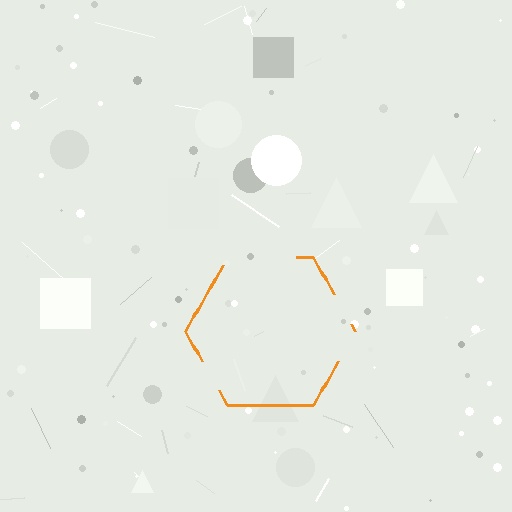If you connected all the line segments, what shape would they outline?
They would outline a hexagon.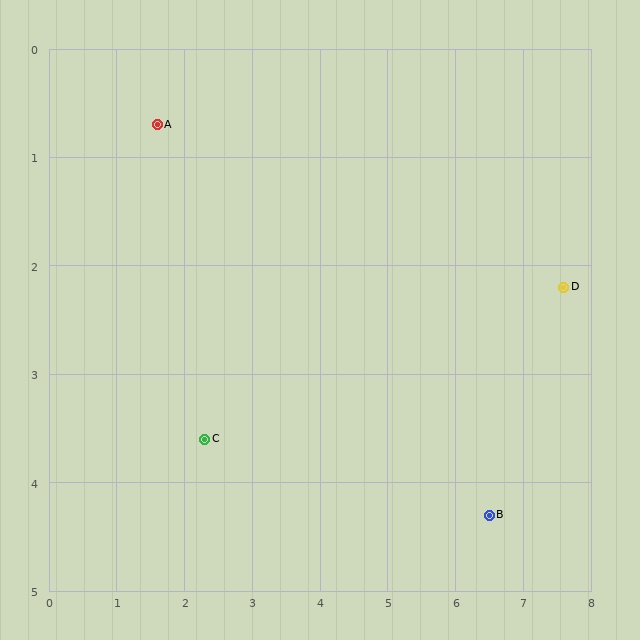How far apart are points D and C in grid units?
Points D and C are about 5.5 grid units apart.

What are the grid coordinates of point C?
Point C is at approximately (2.3, 3.6).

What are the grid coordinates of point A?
Point A is at approximately (1.6, 0.7).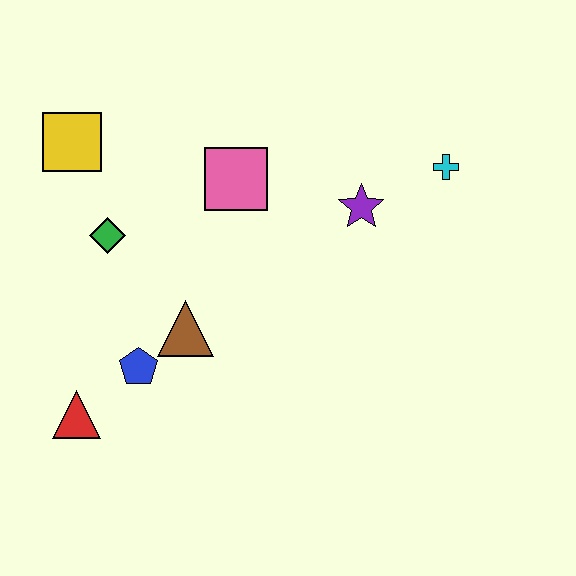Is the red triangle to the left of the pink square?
Yes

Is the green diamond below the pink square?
Yes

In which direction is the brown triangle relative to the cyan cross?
The brown triangle is to the left of the cyan cross.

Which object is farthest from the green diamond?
The cyan cross is farthest from the green diamond.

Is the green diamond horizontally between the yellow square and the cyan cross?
Yes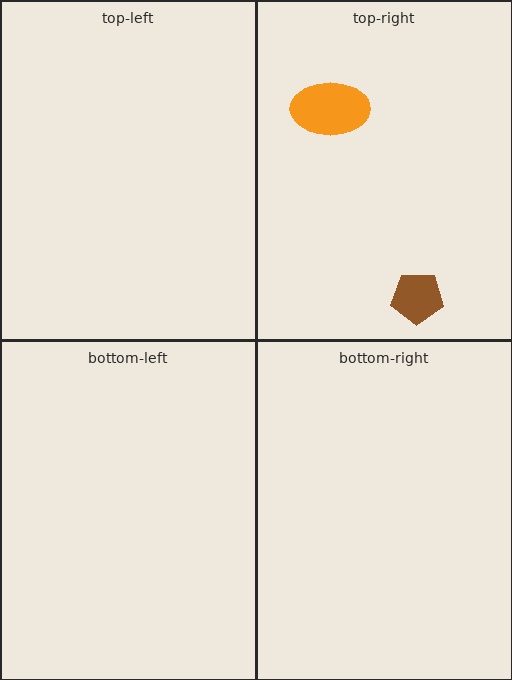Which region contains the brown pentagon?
The top-right region.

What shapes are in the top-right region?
The brown pentagon, the purple arrow, the orange ellipse.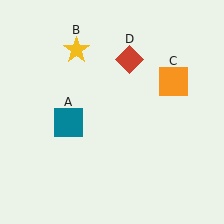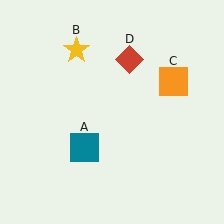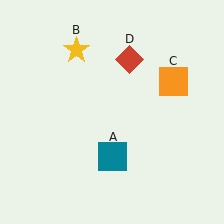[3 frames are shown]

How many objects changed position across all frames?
1 object changed position: teal square (object A).